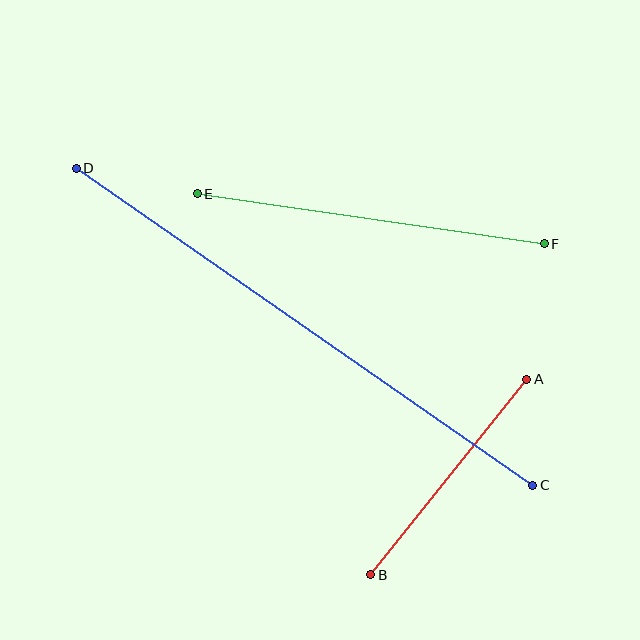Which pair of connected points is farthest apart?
Points C and D are farthest apart.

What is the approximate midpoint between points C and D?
The midpoint is at approximately (304, 327) pixels.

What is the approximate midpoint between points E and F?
The midpoint is at approximately (371, 219) pixels.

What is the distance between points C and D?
The distance is approximately 556 pixels.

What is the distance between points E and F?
The distance is approximately 351 pixels.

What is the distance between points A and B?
The distance is approximately 250 pixels.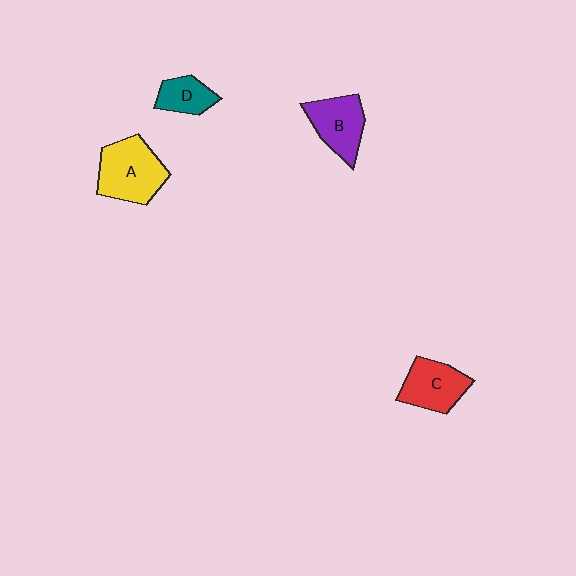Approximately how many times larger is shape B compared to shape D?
Approximately 1.5 times.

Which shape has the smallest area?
Shape D (teal).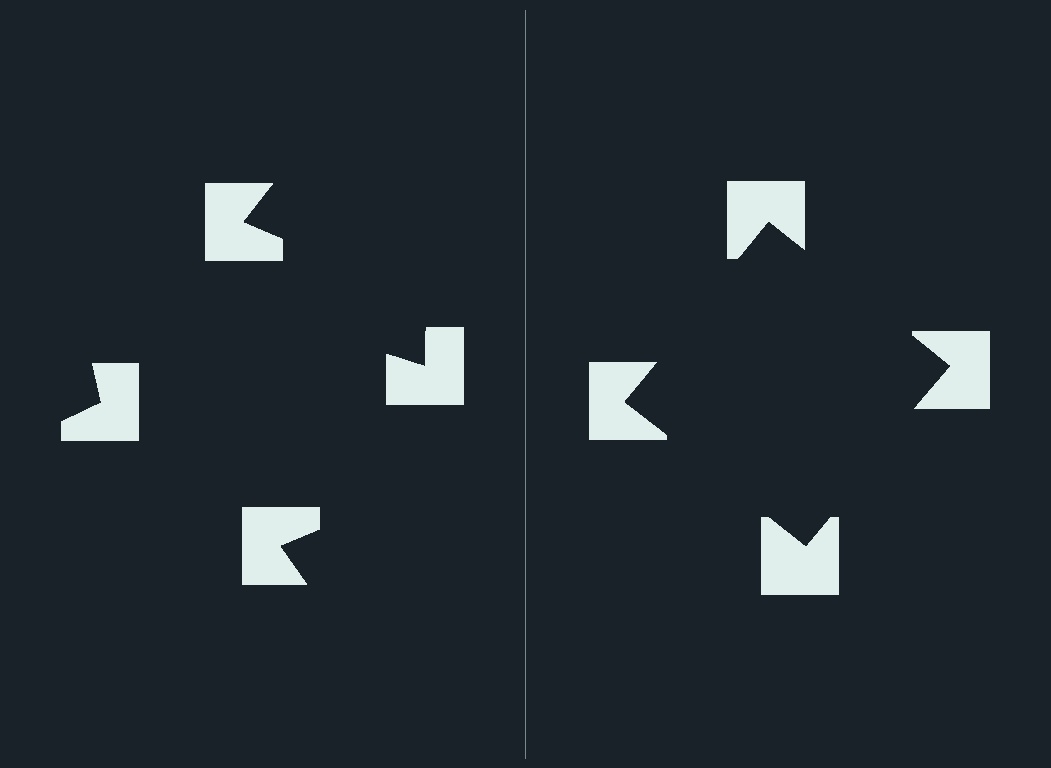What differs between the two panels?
The notched squares are positioned identically on both sides; only the wedge orientations differ. On the right they align to a square; on the left they are misaligned.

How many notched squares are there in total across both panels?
8 — 4 on each side.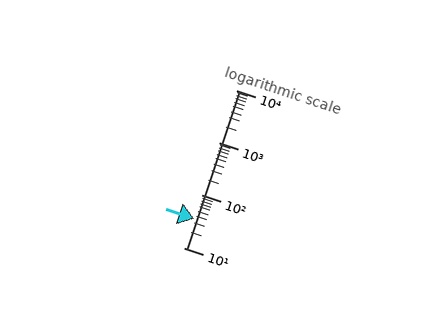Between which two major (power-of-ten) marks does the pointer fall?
The pointer is between 10 and 100.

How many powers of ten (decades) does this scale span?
The scale spans 3 decades, from 10 to 10000.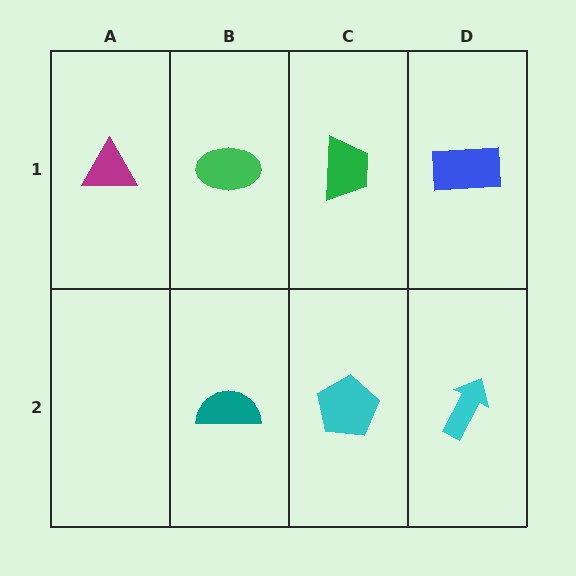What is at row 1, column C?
A green trapezoid.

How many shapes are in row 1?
4 shapes.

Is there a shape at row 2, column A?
No, that cell is empty.